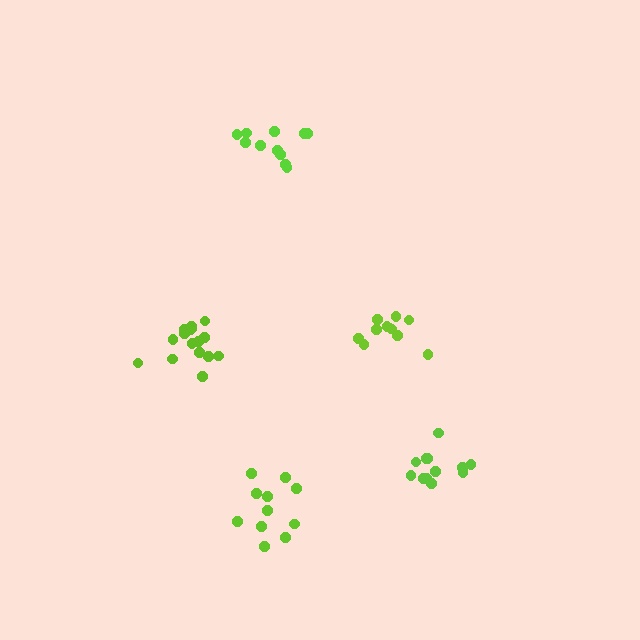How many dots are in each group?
Group 1: 12 dots, Group 2: 11 dots, Group 3: 11 dots, Group 4: 11 dots, Group 5: 16 dots (61 total).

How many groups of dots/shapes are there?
There are 5 groups.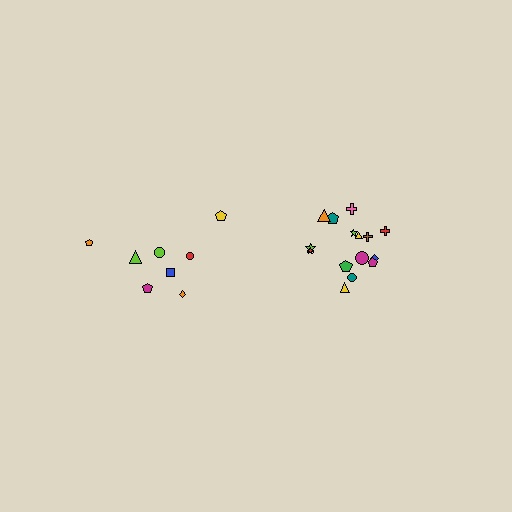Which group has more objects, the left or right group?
The right group.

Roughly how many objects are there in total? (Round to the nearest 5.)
Roughly 25 objects in total.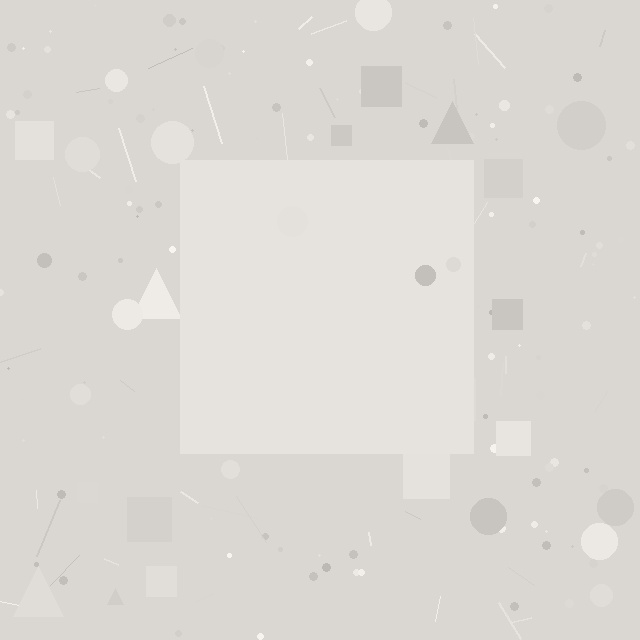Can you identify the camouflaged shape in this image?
The camouflaged shape is a square.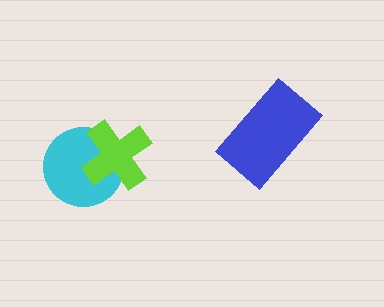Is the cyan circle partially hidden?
Yes, it is partially covered by another shape.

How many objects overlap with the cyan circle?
1 object overlaps with the cyan circle.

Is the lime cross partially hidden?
No, no other shape covers it.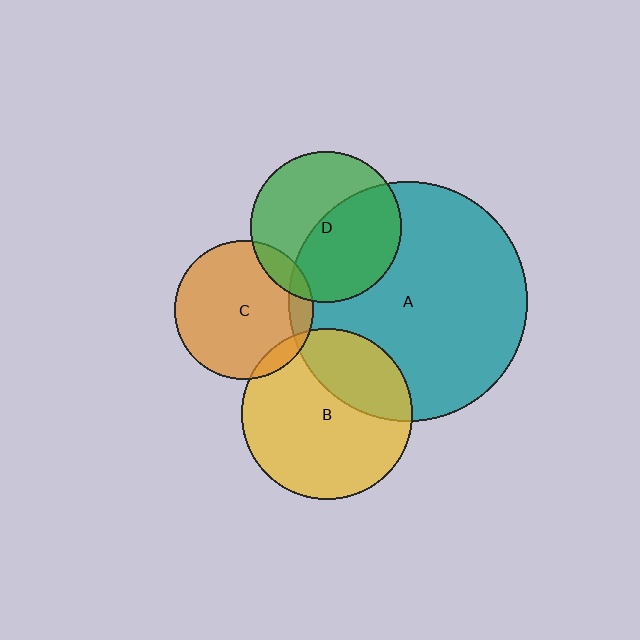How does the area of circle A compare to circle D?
Approximately 2.5 times.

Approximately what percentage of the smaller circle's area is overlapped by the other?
Approximately 10%.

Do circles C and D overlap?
Yes.